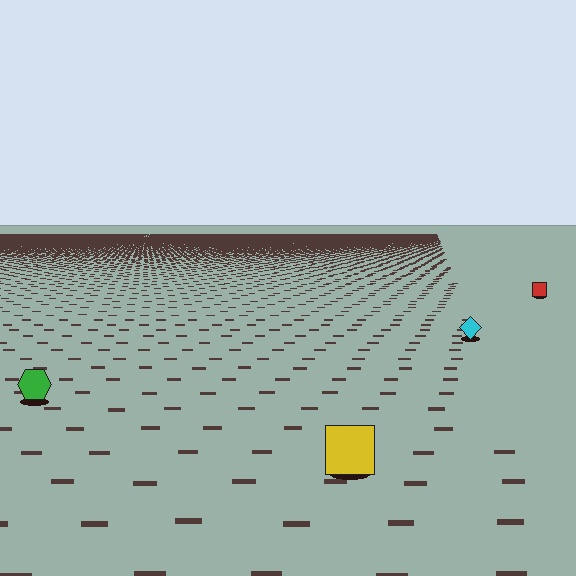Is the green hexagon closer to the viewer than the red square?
Yes. The green hexagon is closer — you can tell from the texture gradient: the ground texture is coarser near it.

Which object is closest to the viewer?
The yellow square is closest. The texture marks near it are larger and more spread out.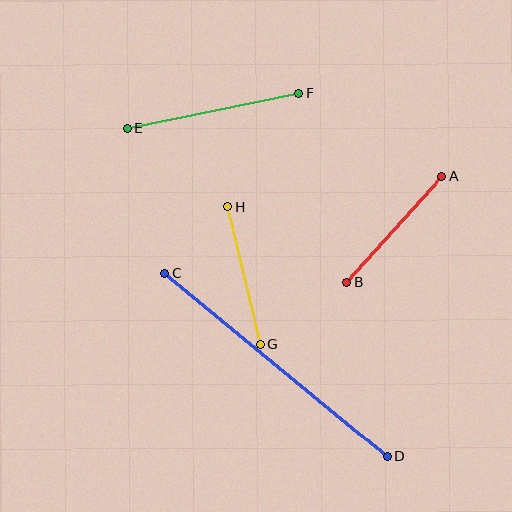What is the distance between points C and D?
The distance is approximately 287 pixels.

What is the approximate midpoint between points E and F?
The midpoint is at approximately (213, 111) pixels.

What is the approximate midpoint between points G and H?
The midpoint is at approximately (244, 275) pixels.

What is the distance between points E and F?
The distance is approximately 175 pixels.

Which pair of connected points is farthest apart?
Points C and D are farthest apart.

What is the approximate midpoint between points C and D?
The midpoint is at approximately (276, 365) pixels.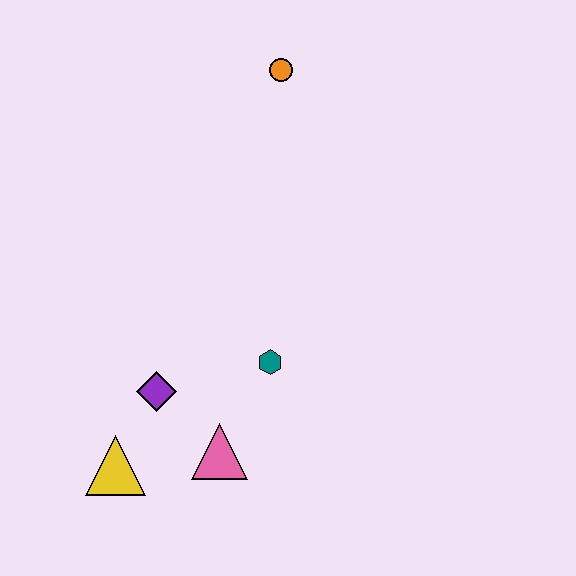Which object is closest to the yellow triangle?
The purple diamond is closest to the yellow triangle.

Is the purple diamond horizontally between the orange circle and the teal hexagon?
No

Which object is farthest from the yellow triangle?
The orange circle is farthest from the yellow triangle.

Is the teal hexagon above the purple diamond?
Yes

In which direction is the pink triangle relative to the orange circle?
The pink triangle is below the orange circle.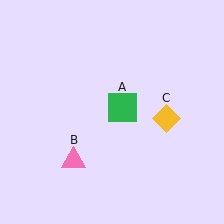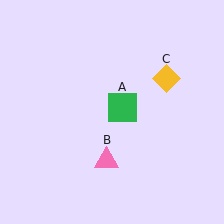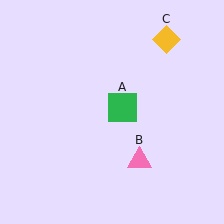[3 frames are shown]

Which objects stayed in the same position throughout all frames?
Green square (object A) remained stationary.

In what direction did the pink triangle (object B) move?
The pink triangle (object B) moved right.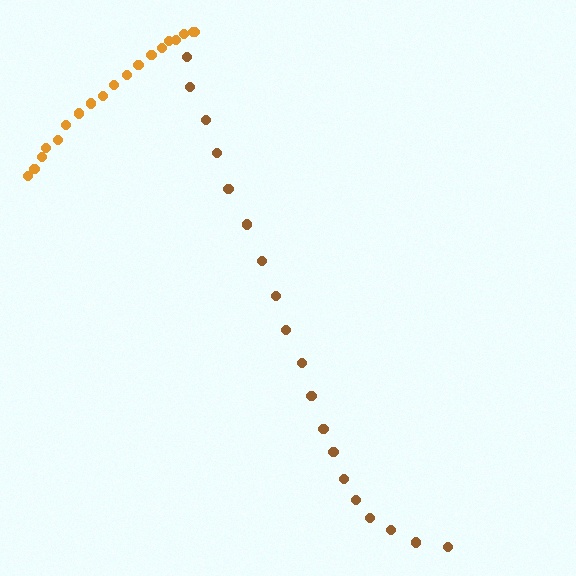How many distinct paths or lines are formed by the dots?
There are 2 distinct paths.